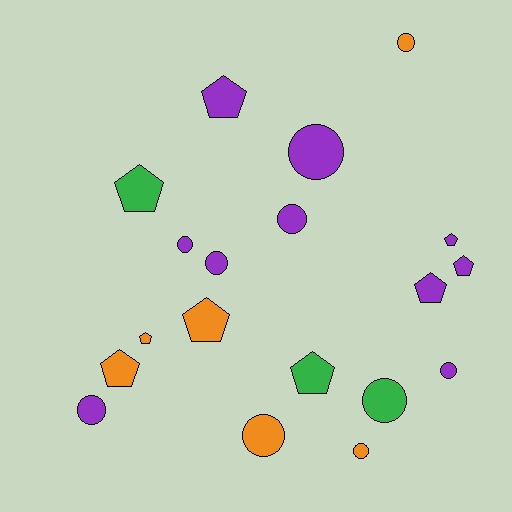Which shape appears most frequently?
Circle, with 10 objects.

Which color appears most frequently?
Purple, with 10 objects.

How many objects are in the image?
There are 19 objects.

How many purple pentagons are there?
There are 4 purple pentagons.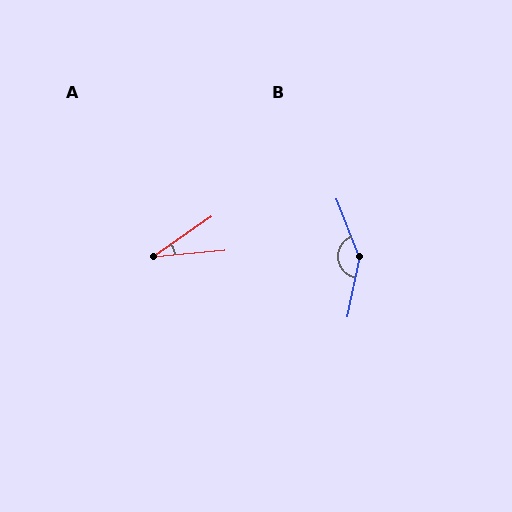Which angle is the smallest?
A, at approximately 29 degrees.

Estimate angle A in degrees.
Approximately 29 degrees.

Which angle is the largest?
B, at approximately 147 degrees.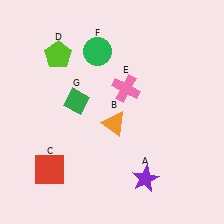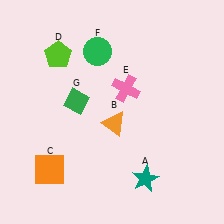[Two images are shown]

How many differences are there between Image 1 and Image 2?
There are 2 differences between the two images.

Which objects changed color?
A changed from purple to teal. C changed from red to orange.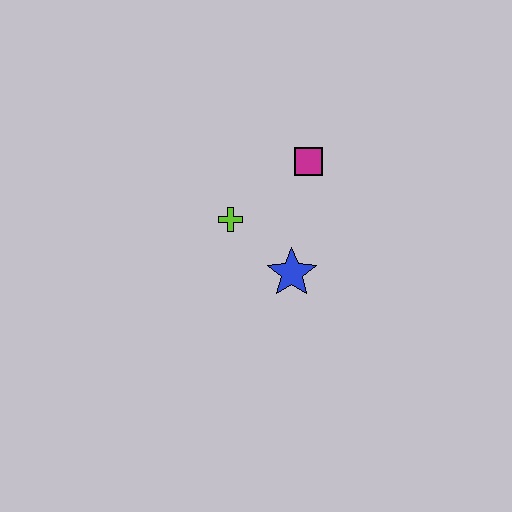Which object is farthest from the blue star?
The magenta square is farthest from the blue star.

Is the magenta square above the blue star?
Yes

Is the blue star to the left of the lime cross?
No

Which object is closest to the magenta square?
The lime cross is closest to the magenta square.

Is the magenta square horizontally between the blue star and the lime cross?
No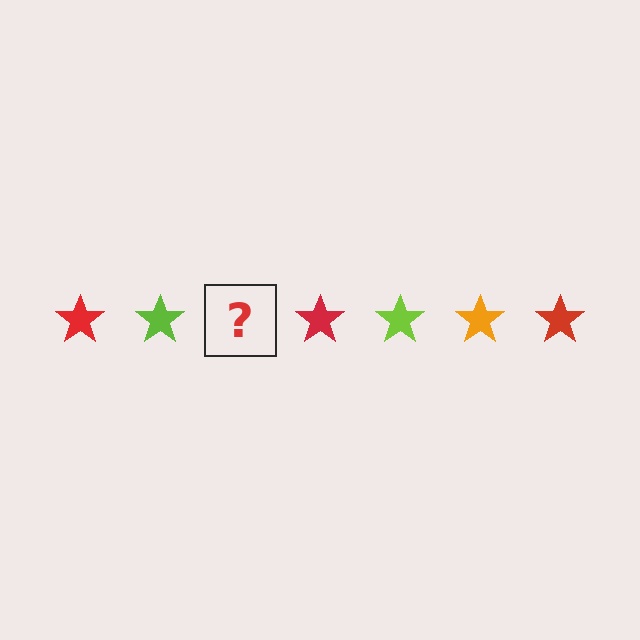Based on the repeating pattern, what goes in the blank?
The blank should be an orange star.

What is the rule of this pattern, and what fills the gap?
The rule is that the pattern cycles through red, lime, orange stars. The gap should be filled with an orange star.